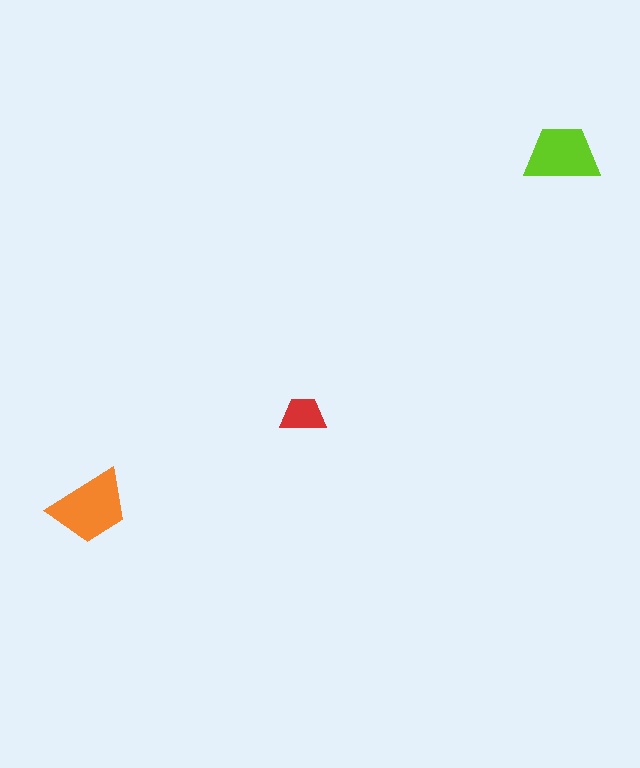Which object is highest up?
The lime trapezoid is topmost.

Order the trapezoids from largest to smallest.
the orange one, the lime one, the red one.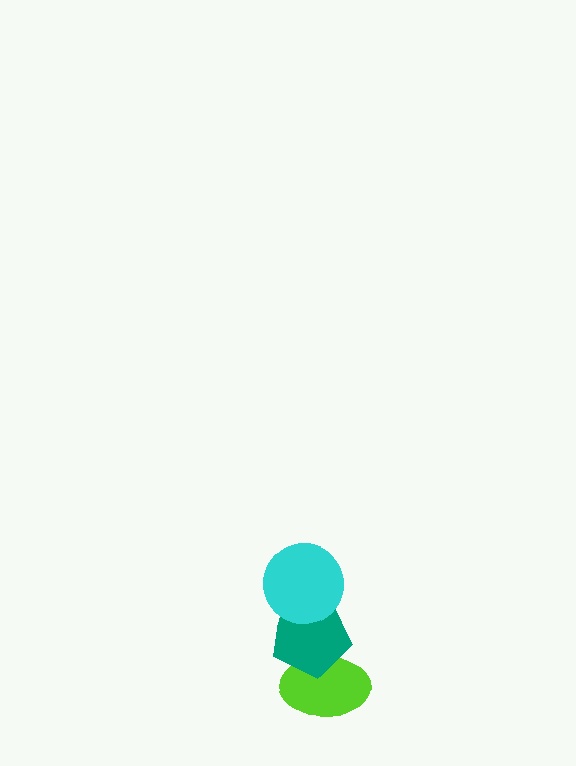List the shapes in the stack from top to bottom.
From top to bottom: the cyan circle, the teal pentagon, the lime ellipse.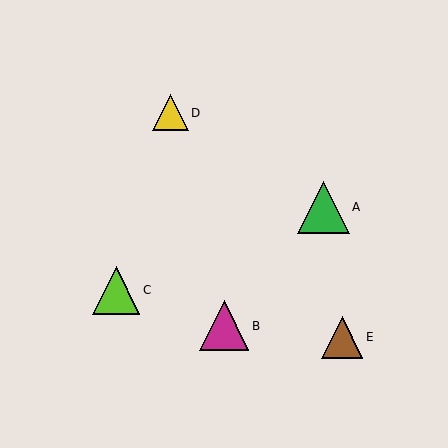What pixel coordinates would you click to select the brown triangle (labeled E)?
Click at (342, 337) to select the brown triangle E.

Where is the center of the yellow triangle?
The center of the yellow triangle is at (170, 113).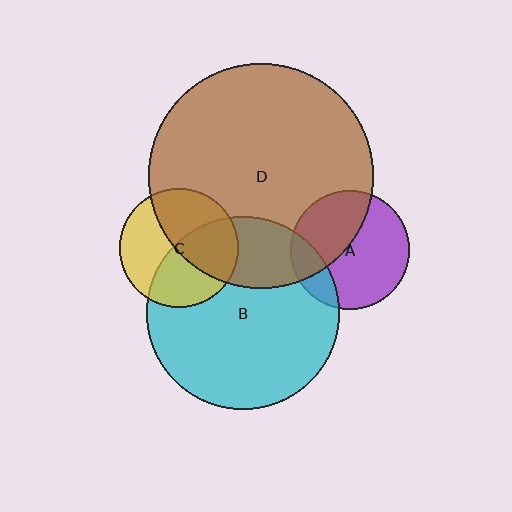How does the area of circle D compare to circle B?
Approximately 1.4 times.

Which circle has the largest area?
Circle D (brown).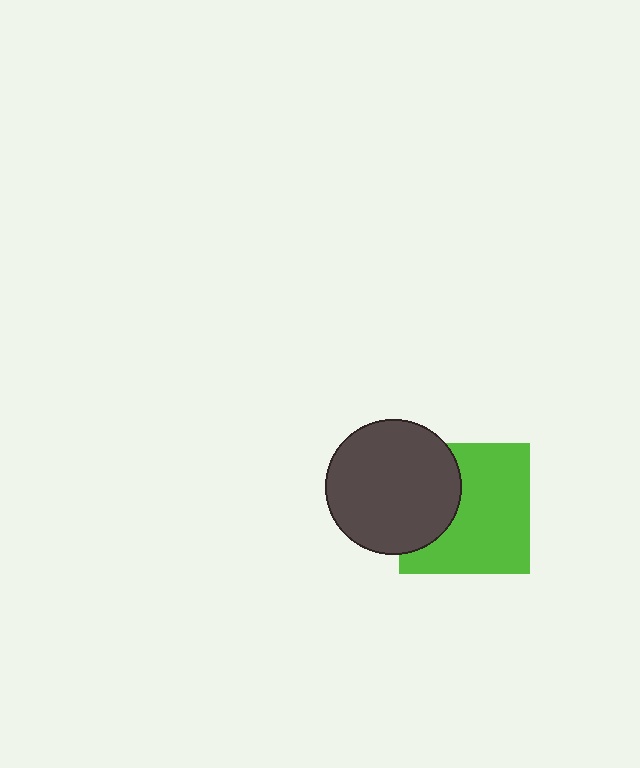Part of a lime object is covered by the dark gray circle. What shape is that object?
It is a square.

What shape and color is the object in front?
The object in front is a dark gray circle.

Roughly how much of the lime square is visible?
Most of it is visible (roughly 66%).